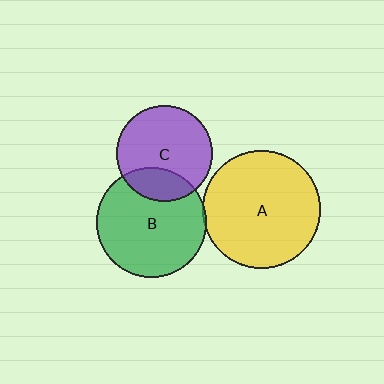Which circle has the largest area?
Circle A (yellow).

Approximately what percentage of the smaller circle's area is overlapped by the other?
Approximately 5%.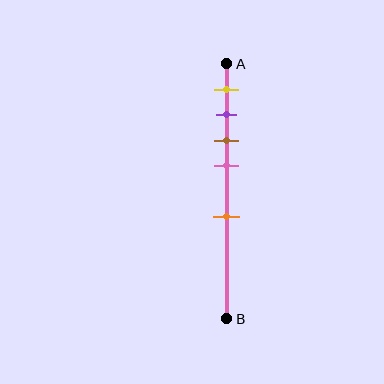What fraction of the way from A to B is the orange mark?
The orange mark is approximately 60% (0.6) of the way from A to B.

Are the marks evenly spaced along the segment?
No, the marks are not evenly spaced.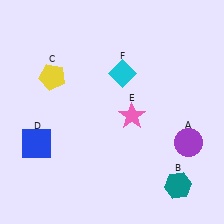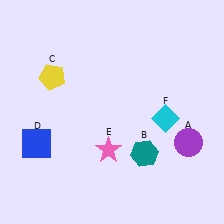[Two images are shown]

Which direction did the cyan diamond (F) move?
The cyan diamond (F) moved down.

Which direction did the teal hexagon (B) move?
The teal hexagon (B) moved left.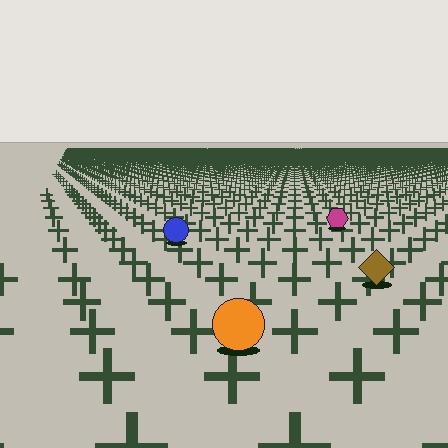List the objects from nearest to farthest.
From nearest to farthest: the orange circle, the brown diamond, the blue circle, the magenta hexagon.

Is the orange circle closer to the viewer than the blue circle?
Yes. The orange circle is closer — you can tell from the texture gradient: the ground texture is coarser near it.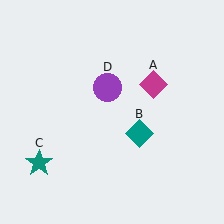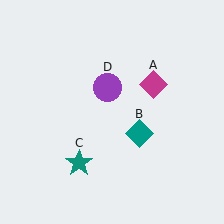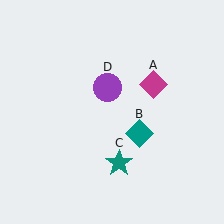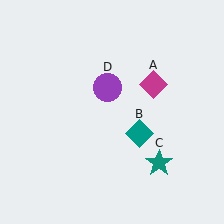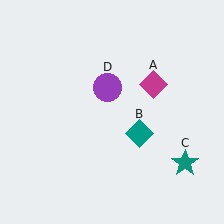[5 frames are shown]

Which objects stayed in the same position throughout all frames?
Magenta diamond (object A) and teal diamond (object B) and purple circle (object D) remained stationary.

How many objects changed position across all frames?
1 object changed position: teal star (object C).